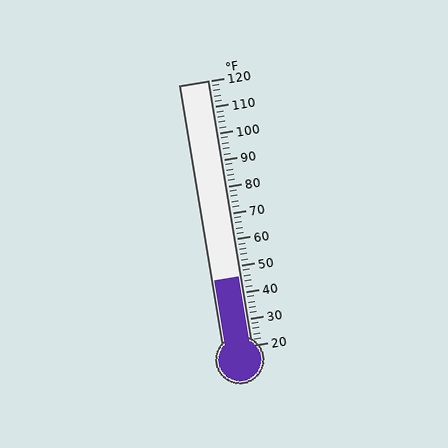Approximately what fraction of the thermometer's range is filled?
The thermometer is filled to approximately 25% of its range.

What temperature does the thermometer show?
The thermometer shows approximately 46°F.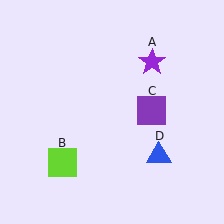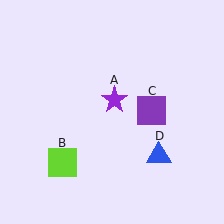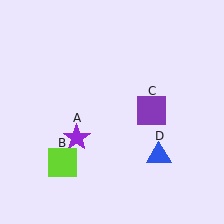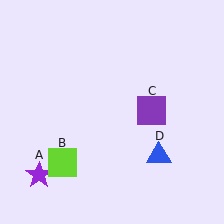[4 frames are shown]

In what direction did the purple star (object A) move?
The purple star (object A) moved down and to the left.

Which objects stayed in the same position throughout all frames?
Lime square (object B) and purple square (object C) and blue triangle (object D) remained stationary.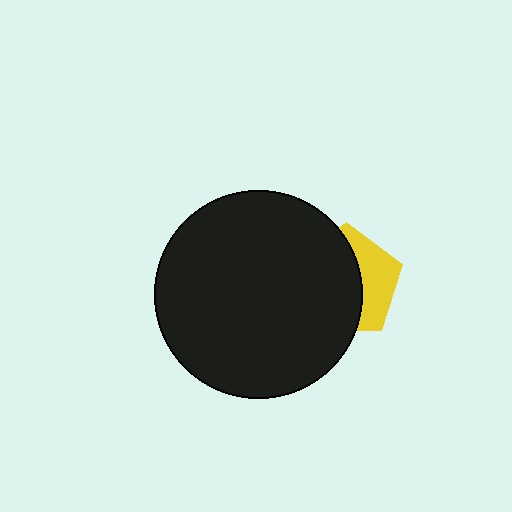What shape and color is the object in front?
The object in front is a black circle.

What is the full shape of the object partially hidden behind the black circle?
The partially hidden object is a yellow pentagon.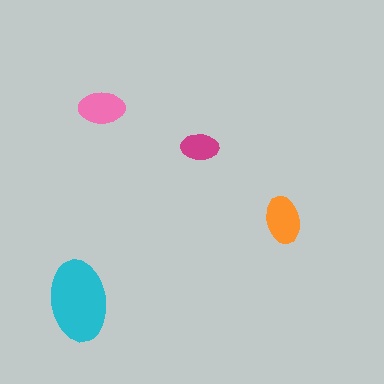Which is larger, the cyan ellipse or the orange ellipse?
The cyan one.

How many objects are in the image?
There are 4 objects in the image.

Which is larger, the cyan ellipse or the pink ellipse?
The cyan one.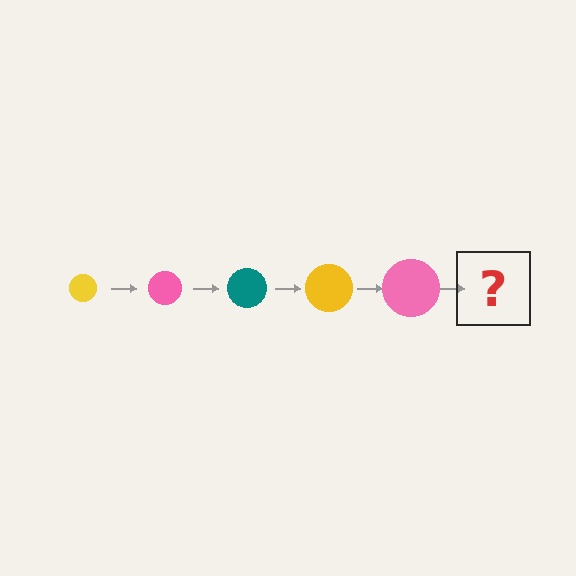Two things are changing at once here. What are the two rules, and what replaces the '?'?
The two rules are that the circle grows larger each step and the color cycles through yellow, pink, and teal. The '?' should be a teal circle, larger than the previous one.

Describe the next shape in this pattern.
It should be a teal circle, larger than the previous one.